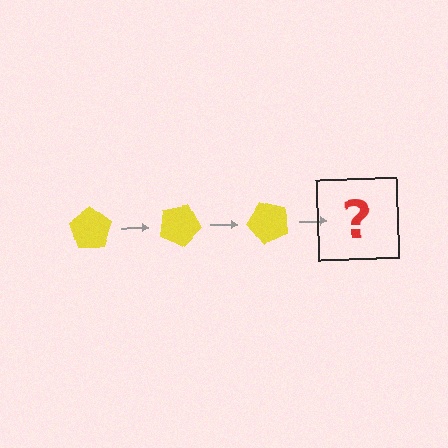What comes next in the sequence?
The next element should be a yellow pentagon rotated 75 degrees.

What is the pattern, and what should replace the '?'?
The pattern is that the pentagon rotates 25 degrees each step. The '?' should be a yellow pentagon rotated 75 degrees.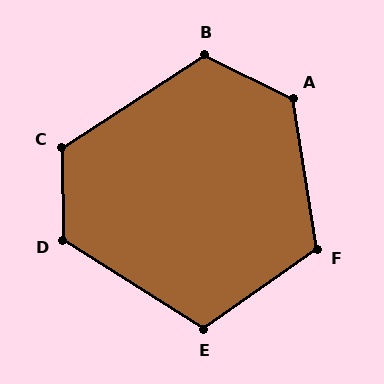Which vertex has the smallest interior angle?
E, at approximately 113 degrees.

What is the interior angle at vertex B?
Approximately 121 degrees (obtuse).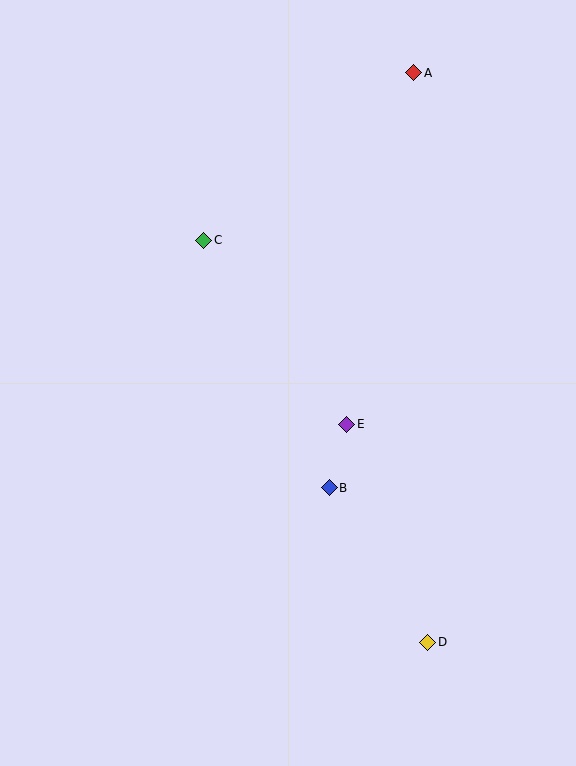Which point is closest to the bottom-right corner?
Point D is closest to the bottom-right corner.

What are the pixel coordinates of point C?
Point C is at (204, 240).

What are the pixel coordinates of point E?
Point E is at (347, 424).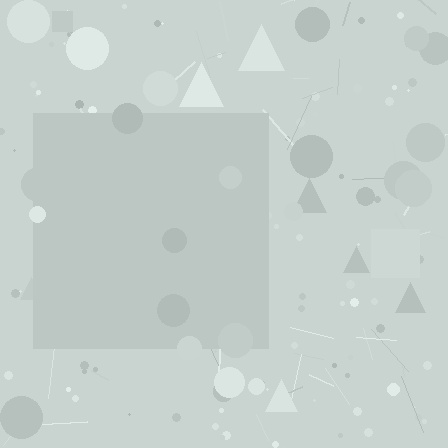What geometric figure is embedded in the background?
A square is embedded in the background.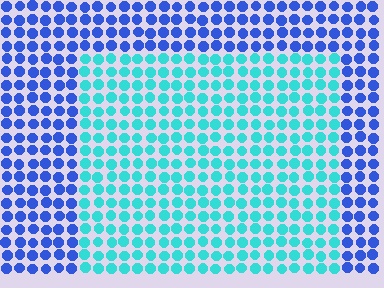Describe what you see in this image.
The image is filled with small blue elements in a uniform arrangement. A rectangle-shaped region is visible where the elements are tinted to a slightly different hue, forming a subtle color boundary.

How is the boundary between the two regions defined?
The boundary is defined purely by a slight shift in hue (about 50 degrees). Spacing, size, and orientation are identical on both sides.